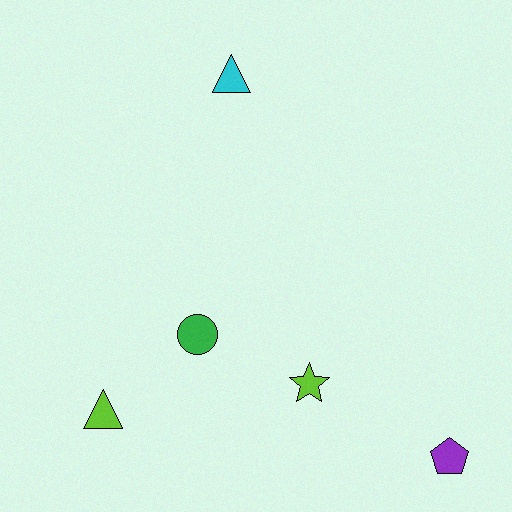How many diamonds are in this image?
There are no diamonds.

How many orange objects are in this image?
There are no orange objects.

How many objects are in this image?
There are 5 objects.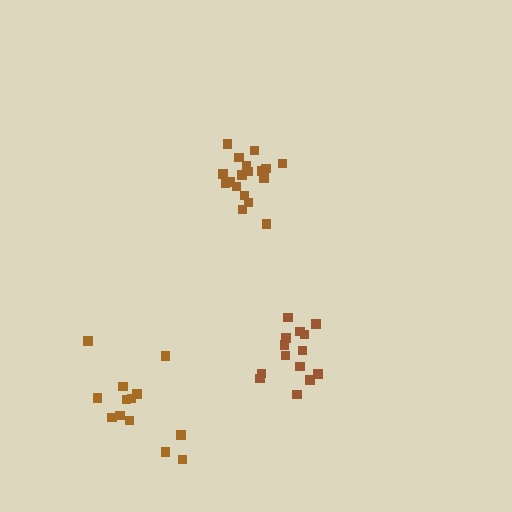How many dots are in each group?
Group 1: 14 dots, Group 2: 13 dots, Group 3: 19 dots (46 total).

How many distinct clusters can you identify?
There are 3 distinct clusters.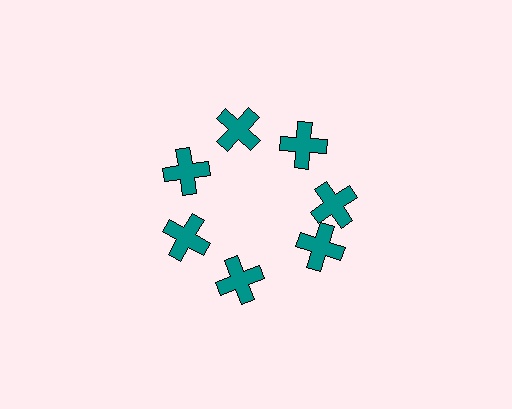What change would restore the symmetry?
The symmetry would be restored by rotating it back into even spacing with its neighbors so that all 7 crosses sit at equal angles and equal distance from the center.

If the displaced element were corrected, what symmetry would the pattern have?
It would have 7-fold rotational symmetry — the pattern would map onto itself every 51 degrees.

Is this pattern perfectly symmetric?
No. The 7 teal crosses are arranged in a ring, but one element near the 5 o'clock position is rotated out of alignment along the ring, breaking the 7-fold rotational symmetry.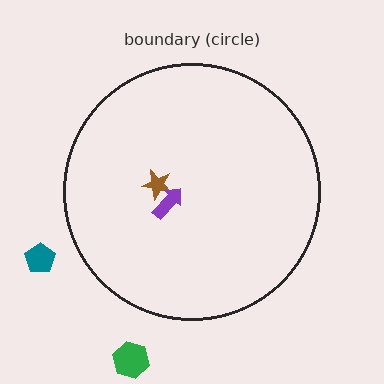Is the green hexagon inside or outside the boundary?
Outside.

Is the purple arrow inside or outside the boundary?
Inside.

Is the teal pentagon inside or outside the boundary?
Outside.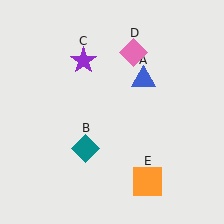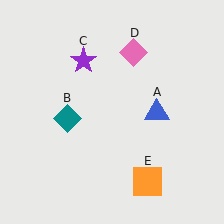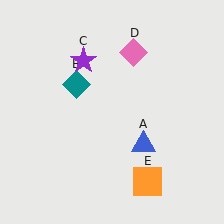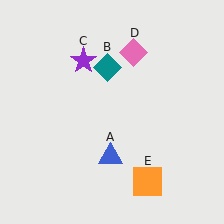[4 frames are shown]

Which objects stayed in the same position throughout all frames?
Purple star (object C) and pink diamond (object D) and orange square (object E) remained stationary.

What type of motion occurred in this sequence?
The blue triangle (object A), teal diamond (object B) rotated clockwise around the center of the scene.